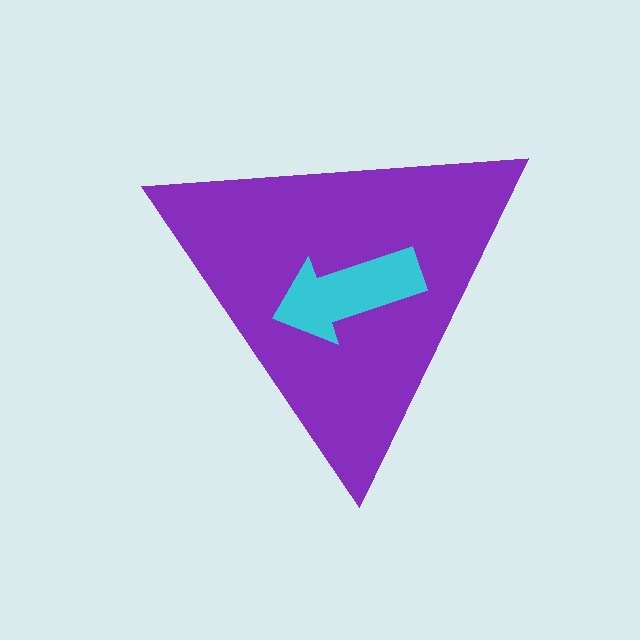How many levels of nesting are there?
2.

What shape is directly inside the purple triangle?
The cyan arrow.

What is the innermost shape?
The cyan arrow.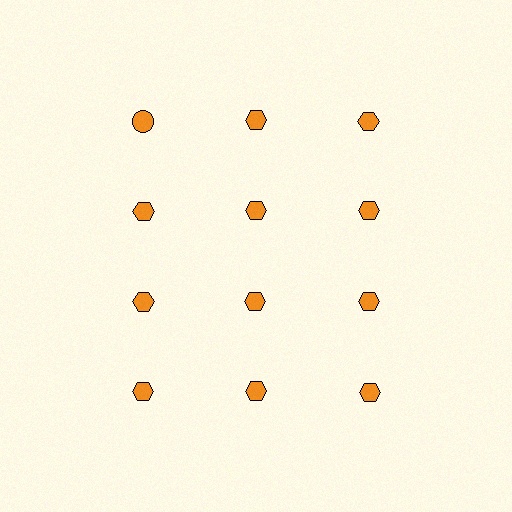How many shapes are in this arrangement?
There are 12 shapes arranged in a grid pattern.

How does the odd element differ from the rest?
It has a different shape: circle instead of hexagon.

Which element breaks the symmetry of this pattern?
The orange circle in the top row, leftmost column breaks the symmetry. All other shapes are orange hexagons.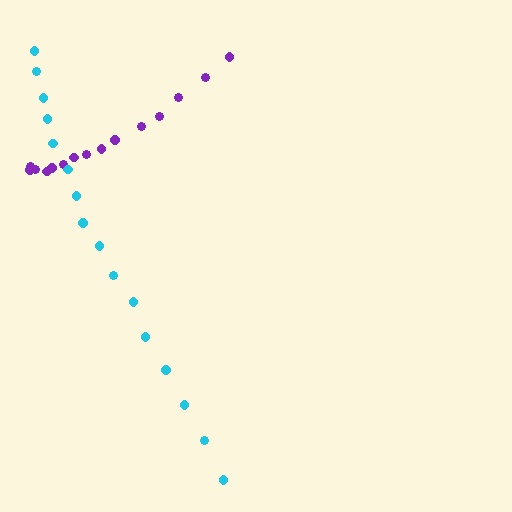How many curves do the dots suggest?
There are 2 distinct paths.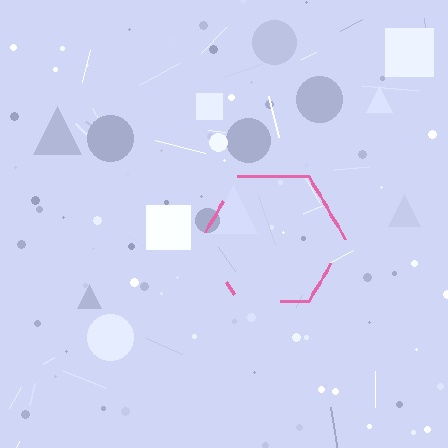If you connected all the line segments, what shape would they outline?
They would outline a hexagon.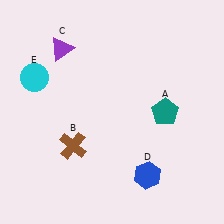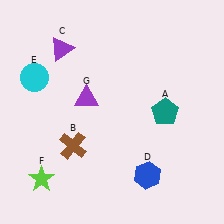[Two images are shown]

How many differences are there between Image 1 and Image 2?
There are 2 differences between the two images.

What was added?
A lime star (F), a purple triangle (G) were added in Image 2.